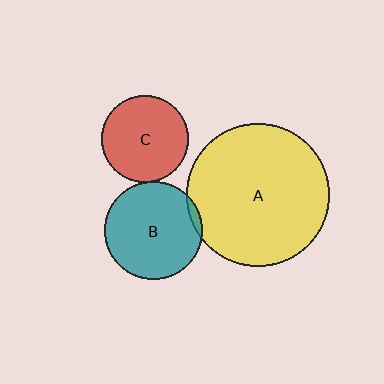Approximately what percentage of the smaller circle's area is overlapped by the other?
Approximately 5%.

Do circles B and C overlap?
Yes.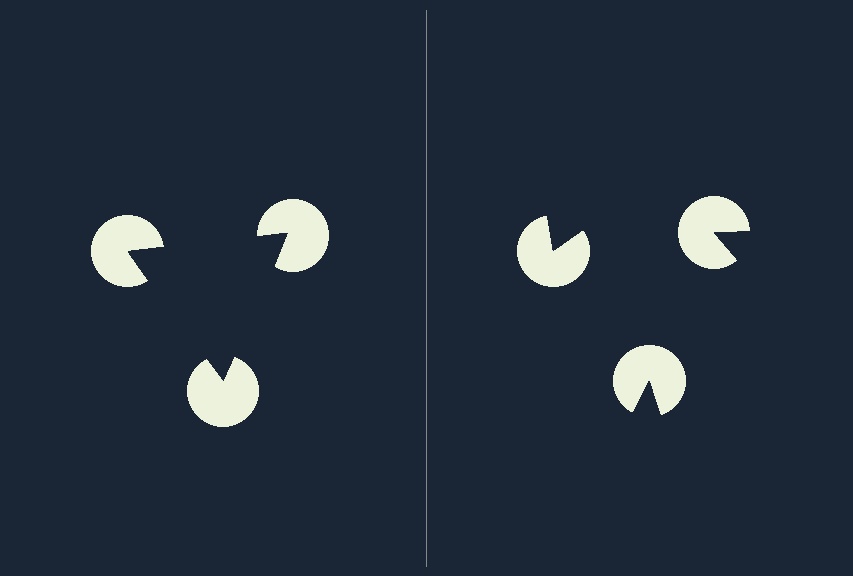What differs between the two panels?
The pac-man discs are positioned identically on both sides; only the wedge orientations differ. On the left they align to a triangle; on the right they are misaligned.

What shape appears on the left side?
An illusory triangle.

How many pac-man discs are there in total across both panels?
6 — 3 on each side.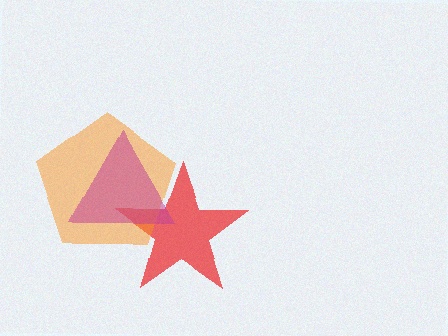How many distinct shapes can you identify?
There are 3 distinct shapes: a red star, an orange pentagon, a magenta triangle.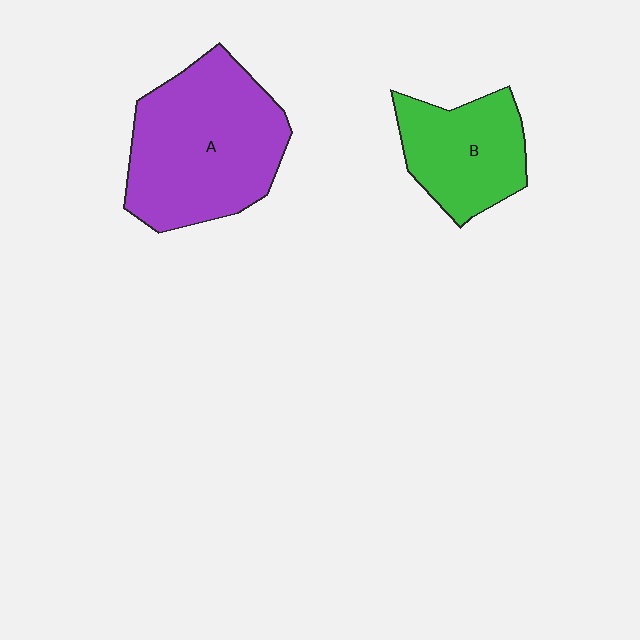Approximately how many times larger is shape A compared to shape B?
Approximately 1.7 times.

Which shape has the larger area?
Shape A (purple).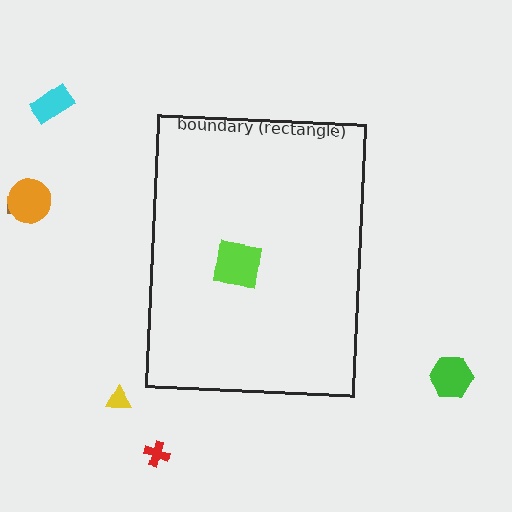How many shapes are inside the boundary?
1 inside, 6 outside.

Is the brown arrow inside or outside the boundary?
Outside.